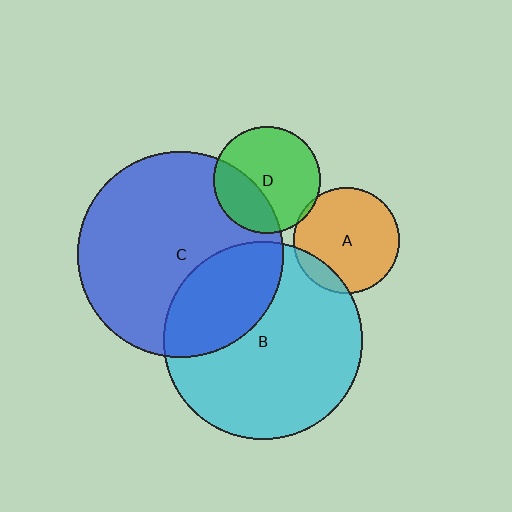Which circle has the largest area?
Circle C (blue).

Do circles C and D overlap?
Yes.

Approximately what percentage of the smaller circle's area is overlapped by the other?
Approximately 30%.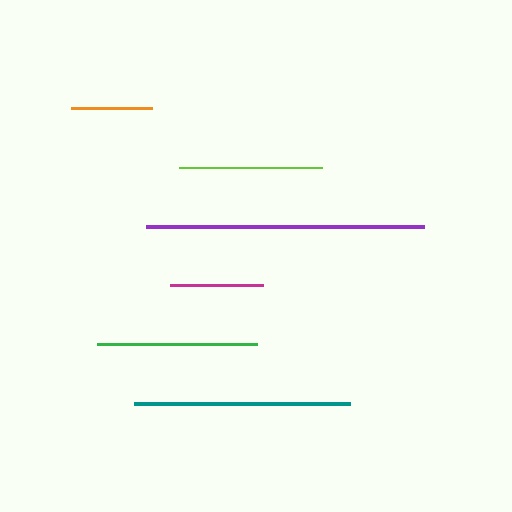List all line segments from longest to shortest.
From longest to shortest: purple, teal, green, lime, magenta, orange.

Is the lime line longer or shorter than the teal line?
The teal line is longer than the lime line.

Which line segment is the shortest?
The orange line is the shortest at approximately 81 pixels.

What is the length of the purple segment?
The purple segment is approximately 279 pixels long.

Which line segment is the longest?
The purple line is the longest at approximately 279 pixels.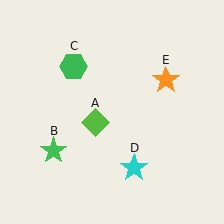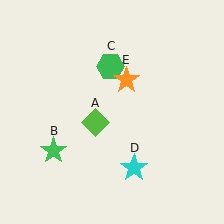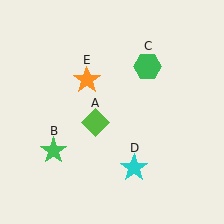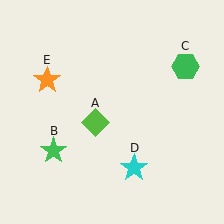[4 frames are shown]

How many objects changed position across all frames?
2 objects changed position: green hexagon (object C), orange star (object E).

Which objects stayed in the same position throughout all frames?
Lime diamond (object A) and green star (object B) and cyan star (object D) remained stationary.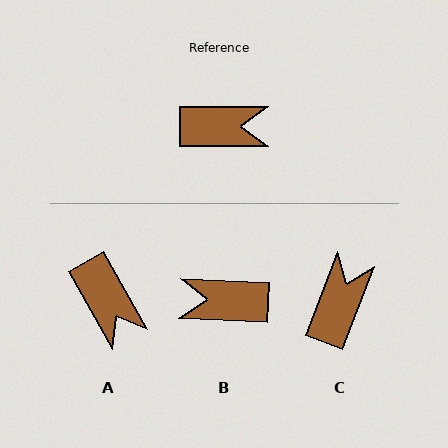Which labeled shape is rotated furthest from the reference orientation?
B, about 177 degrees away.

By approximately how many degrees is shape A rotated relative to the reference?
Approximately 60 degrees clockwise.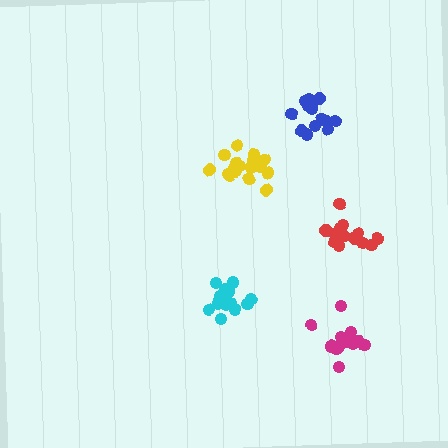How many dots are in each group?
Group 1: 14 dots, Group 2: 16 dots, Group 3: 14 dots, Group 4: 18 dots, Group 5: 14 dots (76 total).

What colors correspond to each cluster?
The clusters are colored: blue, cyan, magenta, yellow, red.